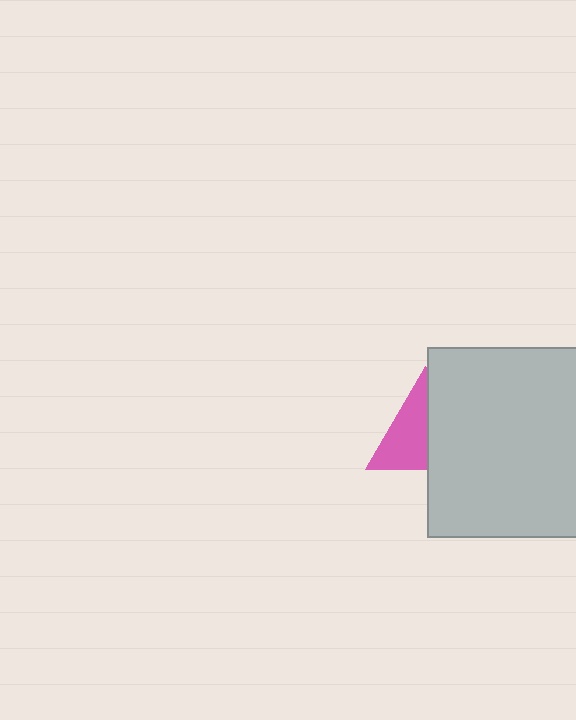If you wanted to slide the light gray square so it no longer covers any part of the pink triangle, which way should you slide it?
Slide it right — that is the most direct way to separate the two shapes.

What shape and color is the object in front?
The object in front is a light gray square.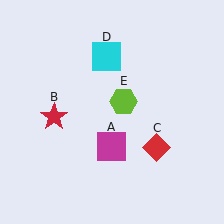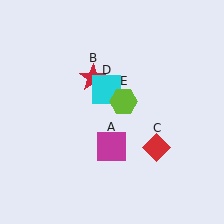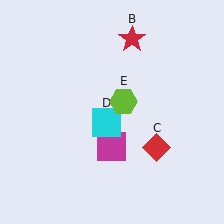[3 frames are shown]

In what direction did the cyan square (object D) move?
The cyan square (object D) moved down.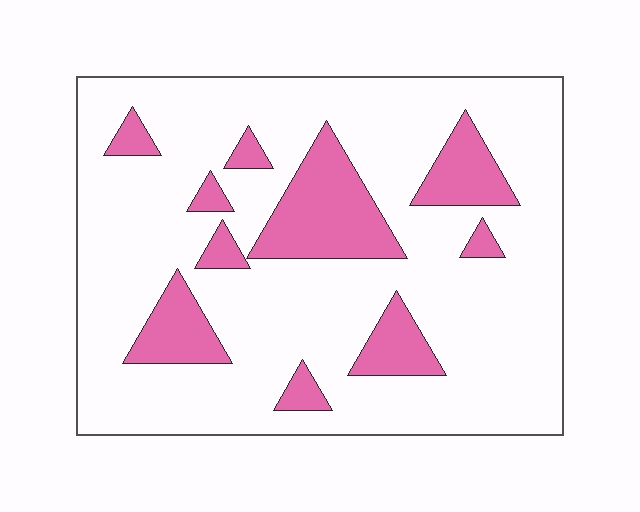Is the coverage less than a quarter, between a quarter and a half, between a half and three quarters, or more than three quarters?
Less than a quarter.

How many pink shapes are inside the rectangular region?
10.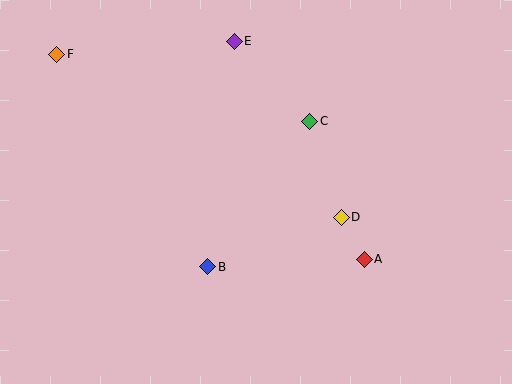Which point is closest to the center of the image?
Point C at (310, 121) is closest to the center.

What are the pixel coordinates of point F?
Point F is at (57, 54).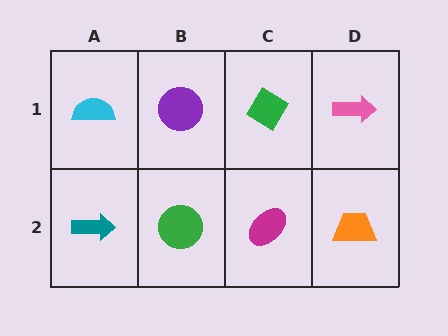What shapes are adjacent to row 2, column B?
A purple circle (row 1, column B), a teal arrow (row 2, column A), a magenta ellipse (row 2, column C).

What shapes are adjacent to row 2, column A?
A cyan semicircle (row 1, column A), a green circle (row 2, column B).